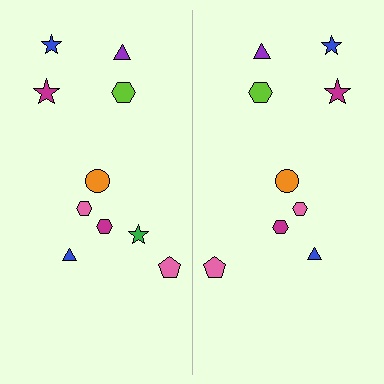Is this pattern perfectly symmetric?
No, the pattern is not perfectly symmetric. A green star is missing from the right side.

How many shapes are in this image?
There are 19 shapes in this image.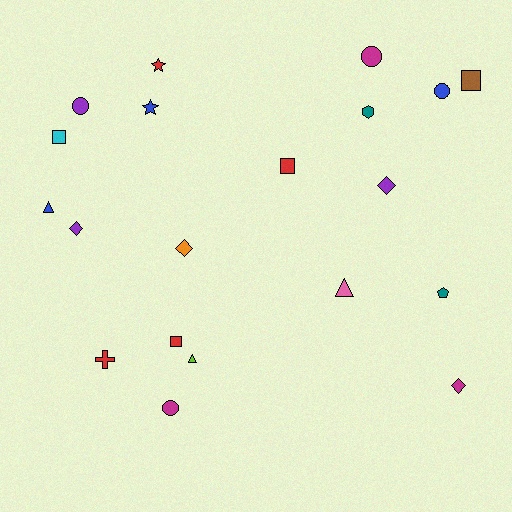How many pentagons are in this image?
There is 1 pentagon.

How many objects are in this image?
There are 20 objects.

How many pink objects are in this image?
There is 1 pink object.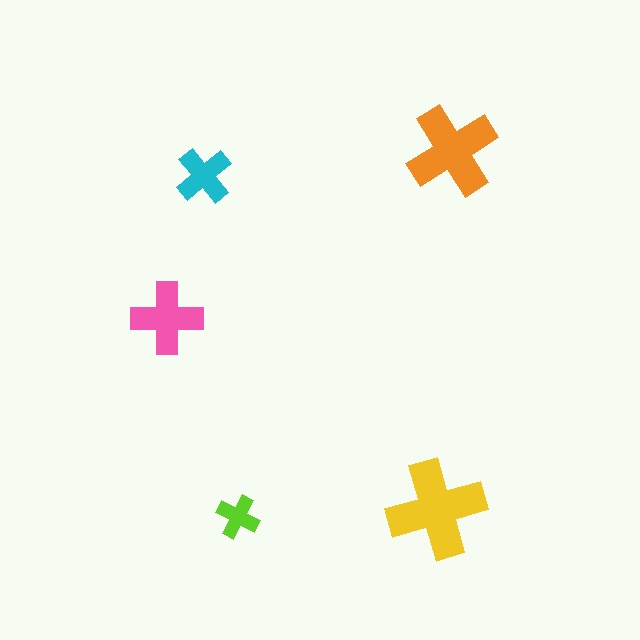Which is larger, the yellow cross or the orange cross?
The yellow one.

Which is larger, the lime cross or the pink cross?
The pink one.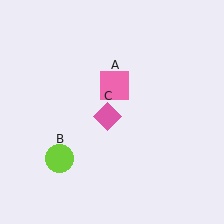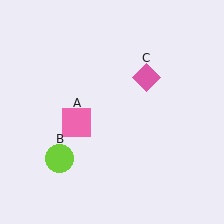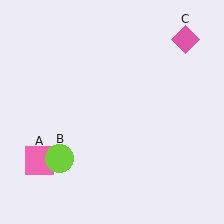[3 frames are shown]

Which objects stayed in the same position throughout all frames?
Lime circle (object B) remained stationary.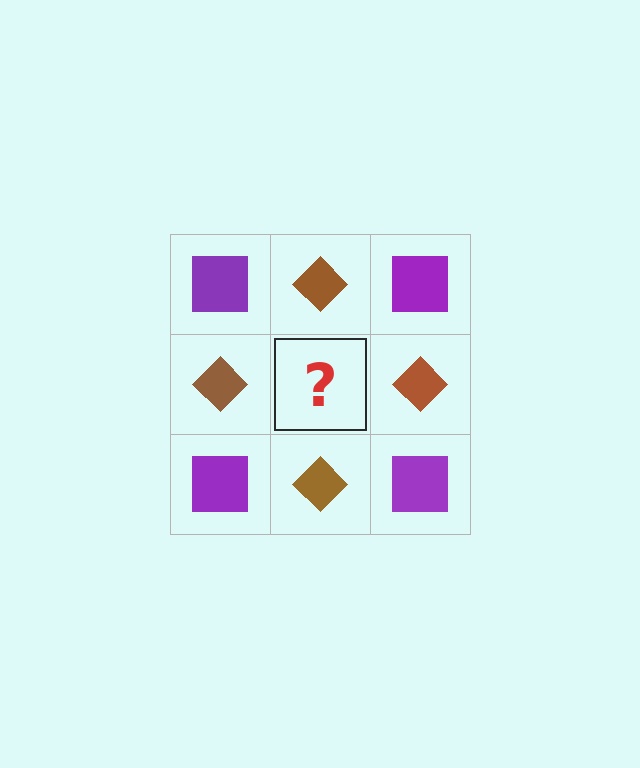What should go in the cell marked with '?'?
The missing cell should contain a purple square.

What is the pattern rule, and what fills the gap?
The rule is that it alternates purple square and brown diamond in a checkerboard pattern. The gap should be filled with a purple square.